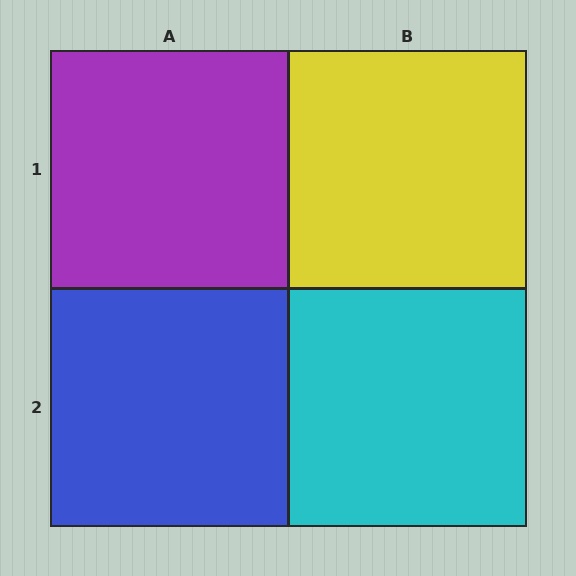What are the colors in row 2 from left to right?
Blue, cyan.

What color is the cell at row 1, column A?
Purple.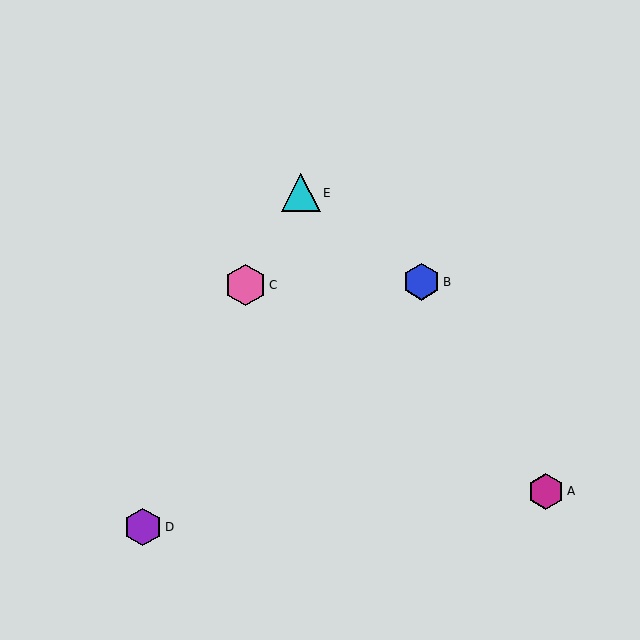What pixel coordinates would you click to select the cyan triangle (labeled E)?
Click at (301, 193) to select the cyan triangle E.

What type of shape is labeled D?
Shape D is a purple hexagon.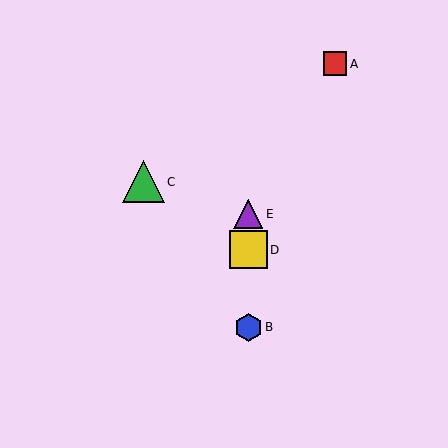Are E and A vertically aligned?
No, E is at x≈248 and A is at x≈335.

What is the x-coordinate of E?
Object E is at x≈248.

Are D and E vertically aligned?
Yes, both are at x≈248.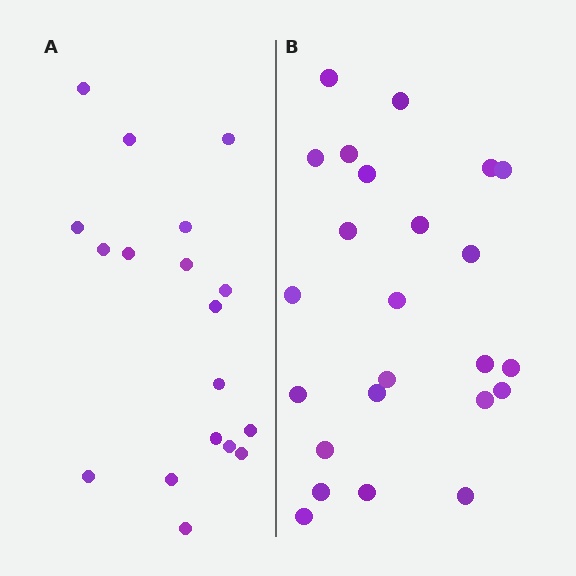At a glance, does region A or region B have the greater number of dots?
Region B (the right region) has more dots.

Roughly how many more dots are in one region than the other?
Region B has about 6 more dots than region A.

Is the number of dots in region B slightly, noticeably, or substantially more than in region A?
Region B has noticeably more, but not dramatically so. The ratio is roughly 1.3 to 1.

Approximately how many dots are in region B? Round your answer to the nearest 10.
About 20 dots. (The exact count is 24, which rounds to 20.)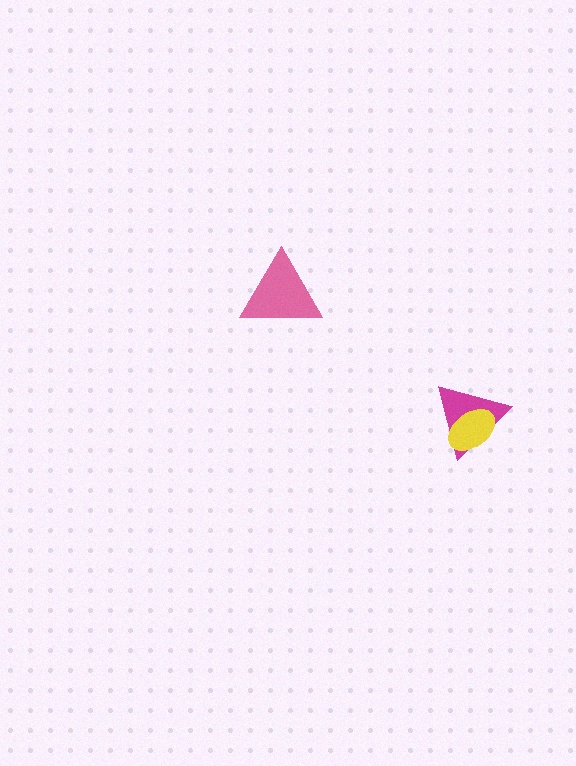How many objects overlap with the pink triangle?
0 objects overlap with the pink triangle.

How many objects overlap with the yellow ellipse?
1 object overlaps with the yellow ellipse.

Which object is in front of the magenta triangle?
The yellow ellipse is in front of the magenta triangle.